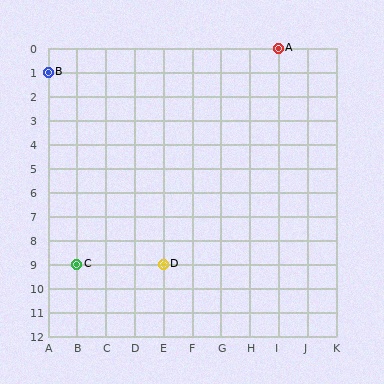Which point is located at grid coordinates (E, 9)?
Point D is at (E, 9).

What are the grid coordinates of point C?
Point C is at grid coordinates (B, 9).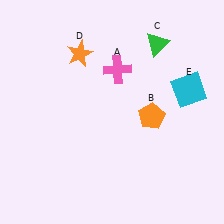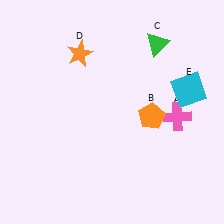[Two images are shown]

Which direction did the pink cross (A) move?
The pink cross (A) moved right.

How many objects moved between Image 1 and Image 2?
1 object moved between the two images.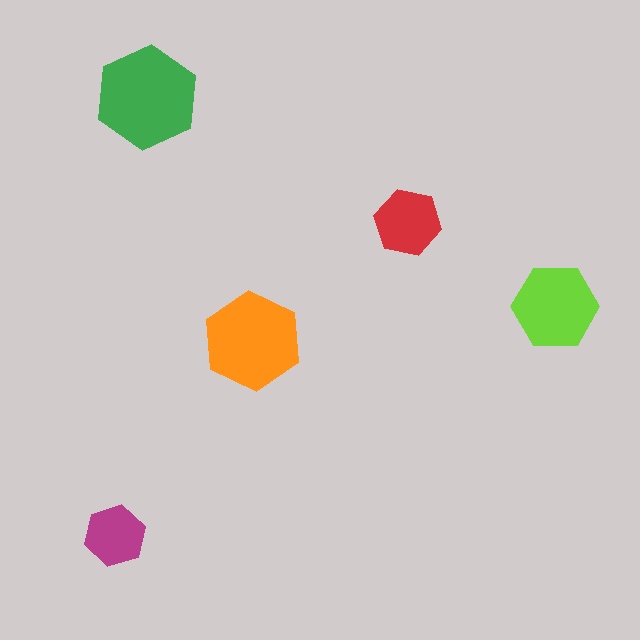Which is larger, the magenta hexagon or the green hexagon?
The green one.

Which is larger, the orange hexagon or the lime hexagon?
The orange one.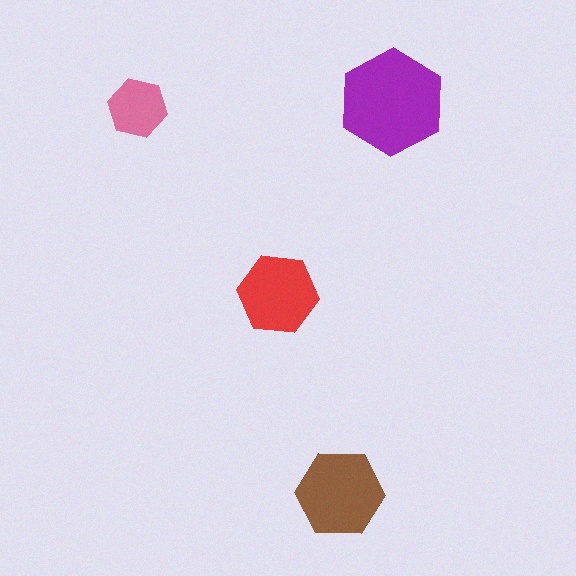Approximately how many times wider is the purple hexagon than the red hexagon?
About 1.5 times wider.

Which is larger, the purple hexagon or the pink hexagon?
The purple one.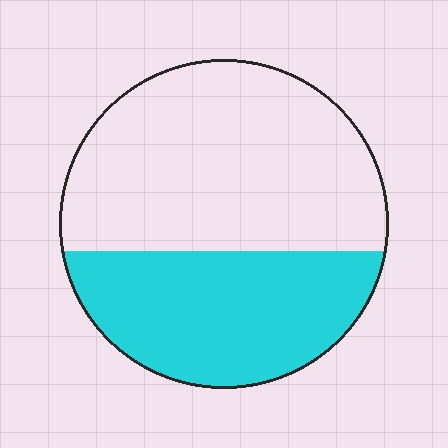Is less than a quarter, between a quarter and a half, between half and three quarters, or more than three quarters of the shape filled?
Between a quarter and a half.